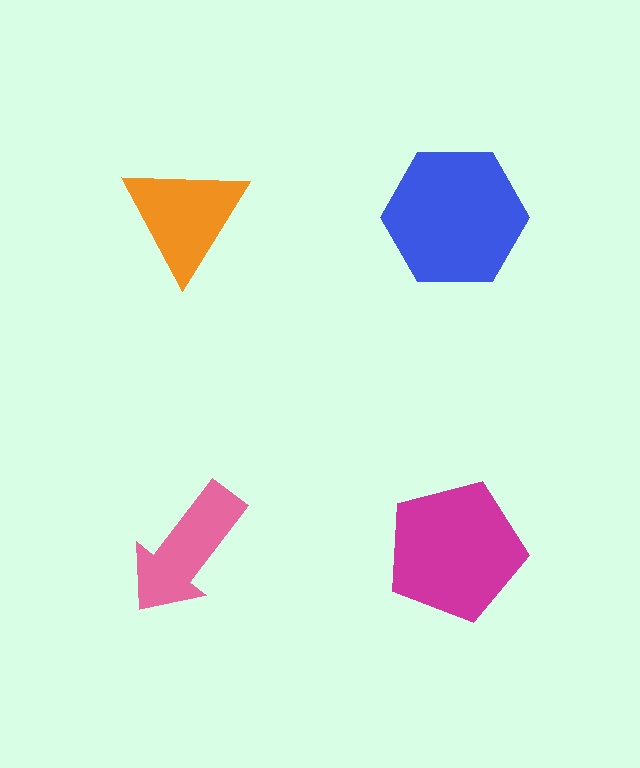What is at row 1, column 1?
An orange triangle.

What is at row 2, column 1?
A pink arrow.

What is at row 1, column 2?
A blue hexagon.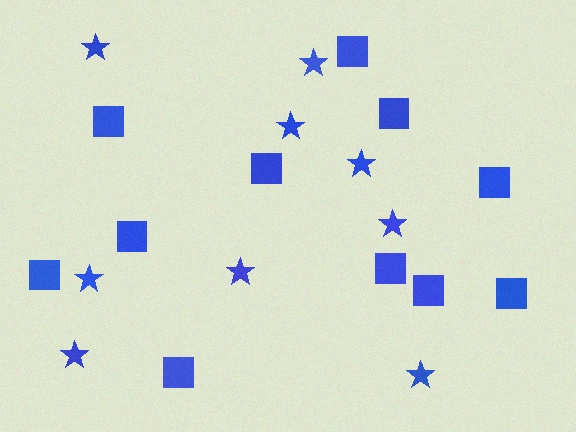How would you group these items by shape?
There are 2 groups: one group of squares (11) and one group of stars (9).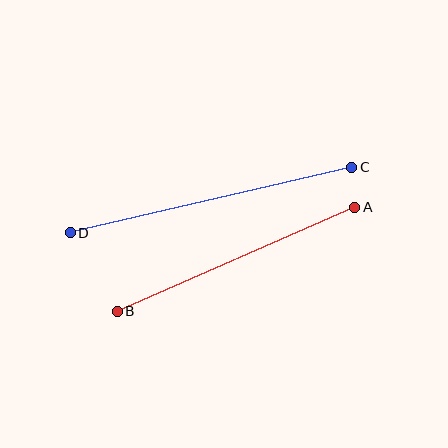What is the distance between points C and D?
The distance is approximately 289 pixels.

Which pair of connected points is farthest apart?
Points C and D are farthest apart.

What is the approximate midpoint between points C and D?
The midpoint is at approximately (211, 200) pixels.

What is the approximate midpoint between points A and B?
The midpoint is at approximately (236, 259) pixels.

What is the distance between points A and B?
The distance is approximately 259 pixels.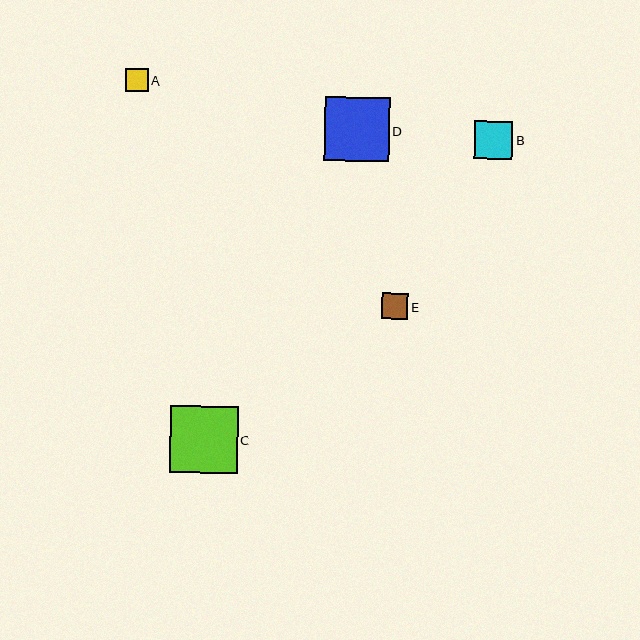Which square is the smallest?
Square A is the smallest with a size of approximately 23 pixels.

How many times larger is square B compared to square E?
Square B is approximately 1.5 times the size of square E.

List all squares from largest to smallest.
From largest to smallest: C, D, B, E, A.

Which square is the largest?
Square C is the largest with a size of approximately 67 pixels.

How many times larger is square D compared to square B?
Square D is approximately 1.7 times the size of square B.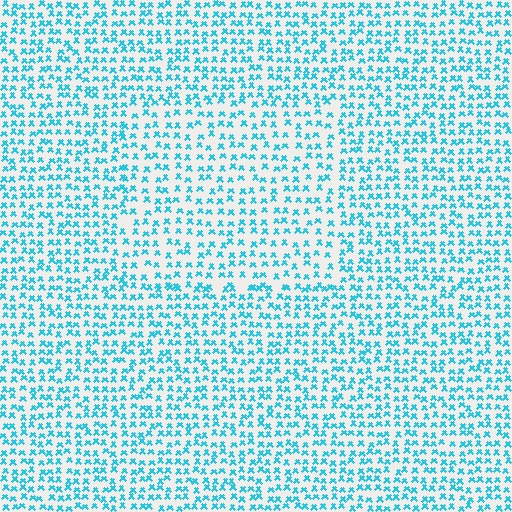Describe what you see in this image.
The image contains small cyan elements arranged at two different densities. A rectangle-shaped region is visible where the elements are less densely packed than the surrounding area.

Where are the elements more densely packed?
The elements are more densely packed outside the rectangle boundary.